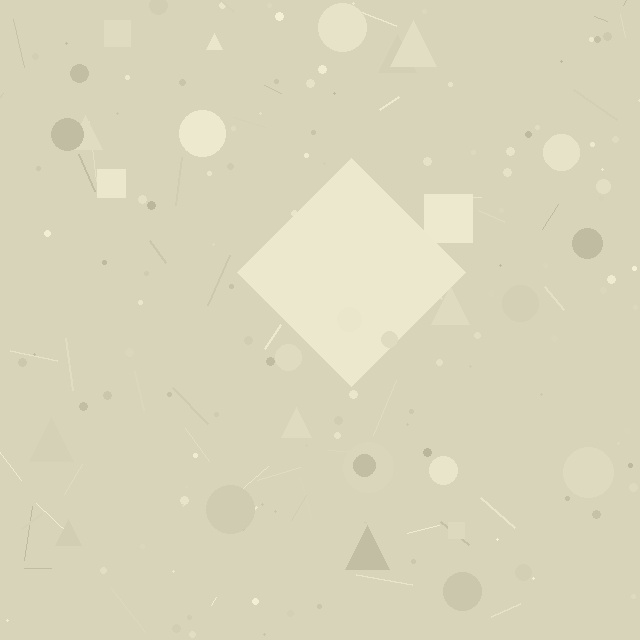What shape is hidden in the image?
A diamond is hidden in the image.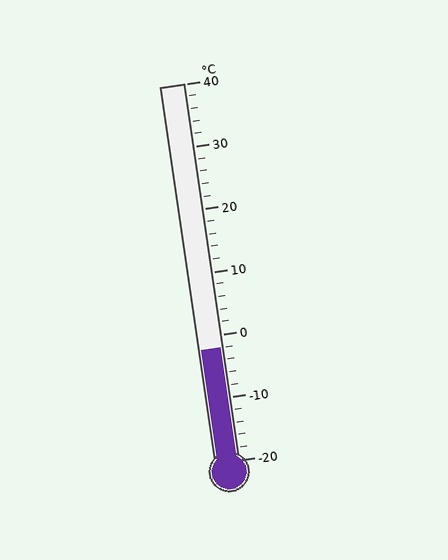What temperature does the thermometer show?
The thermometer shows approximately -2°C.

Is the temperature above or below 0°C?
The temperature is below 0°C.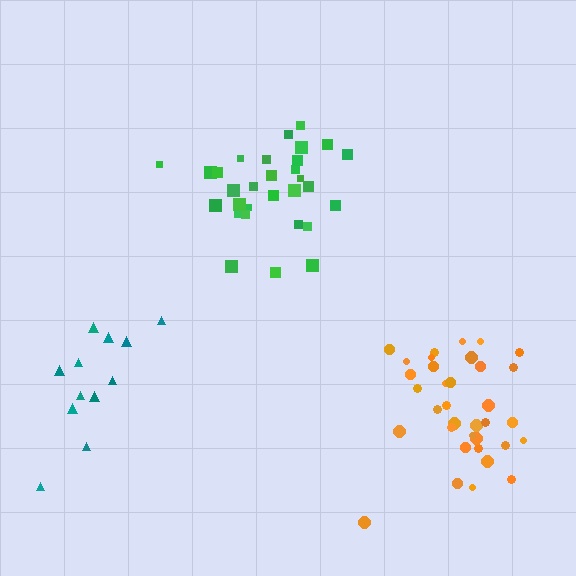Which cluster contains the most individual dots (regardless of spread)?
Orange (35).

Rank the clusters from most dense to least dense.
orange, green, teal.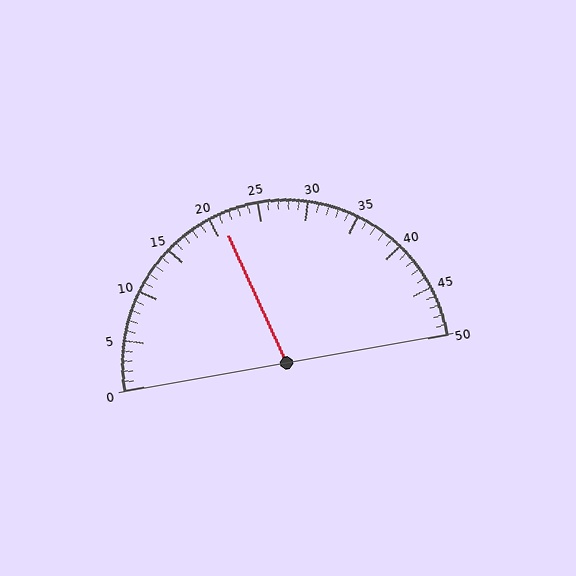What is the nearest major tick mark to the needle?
The nearest major tick mark is 20.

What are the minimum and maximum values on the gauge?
The gauge ranges from 0 to 50.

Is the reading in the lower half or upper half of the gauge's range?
The reading is in the lower half of the range (0 to 50).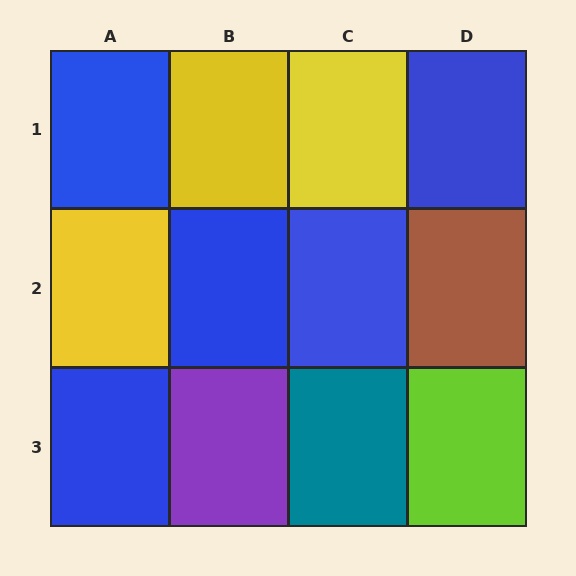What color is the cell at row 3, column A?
Blue.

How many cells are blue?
5 cells are blue.